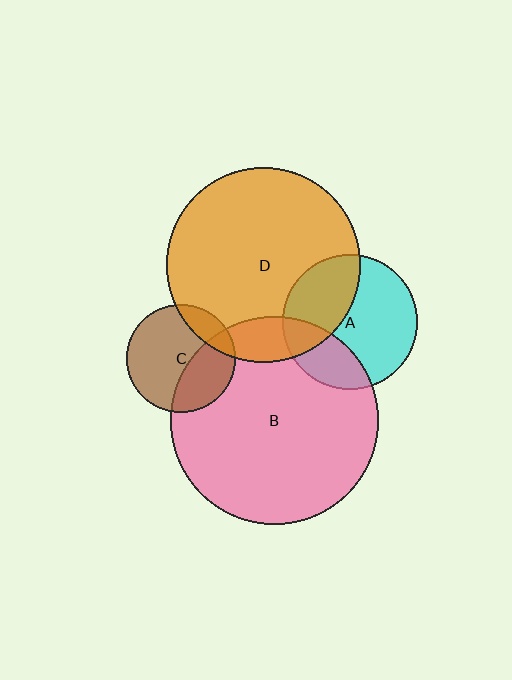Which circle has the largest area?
Circle B (pink).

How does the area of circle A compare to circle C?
Approximately 1.5 times.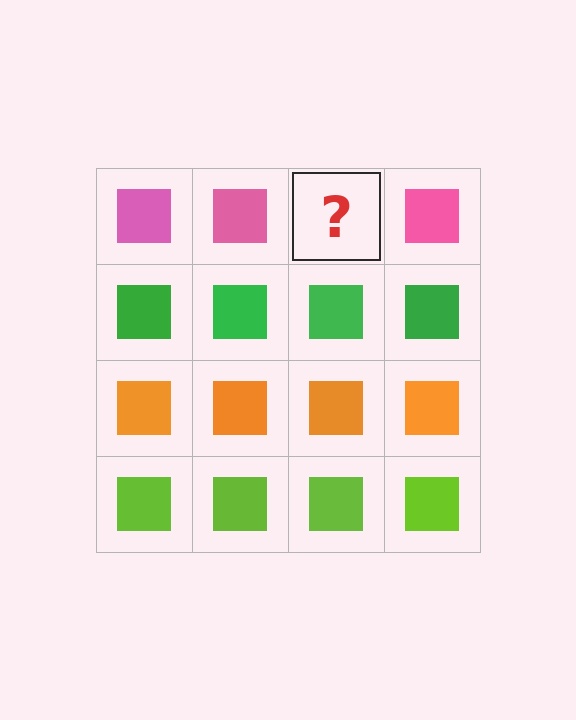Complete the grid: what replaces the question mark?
The question mark should be replaced with a pink square.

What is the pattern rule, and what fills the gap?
The rule is that each row has a consistent color. The gap should be filled with a pink square.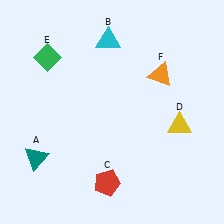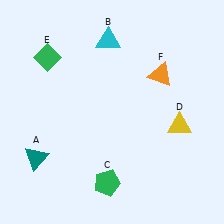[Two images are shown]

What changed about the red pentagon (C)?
In Image 1, C is red. In Image 2, it changed to green.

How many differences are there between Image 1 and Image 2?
There is 1 difference between the two images.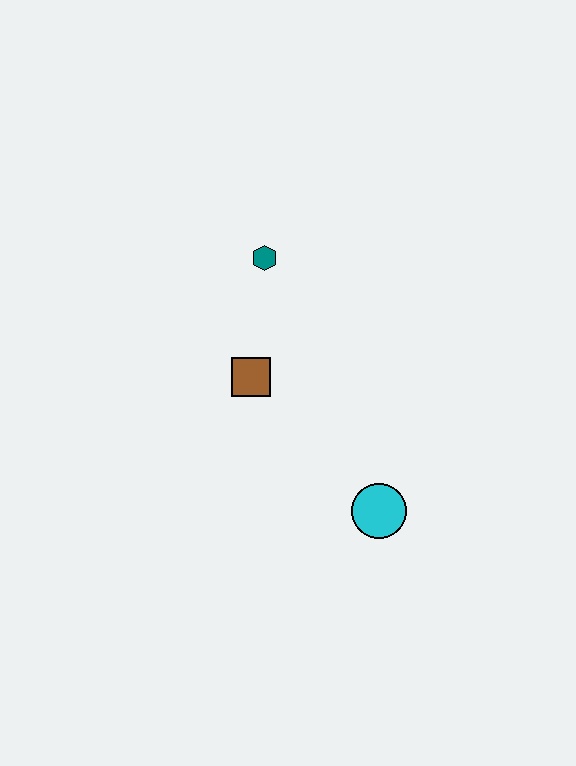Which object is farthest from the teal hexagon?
The cyan circle is farthest from the teal hexagon.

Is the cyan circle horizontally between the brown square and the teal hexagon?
No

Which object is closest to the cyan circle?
The brown square is closest to the cyan circle.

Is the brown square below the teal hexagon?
Yes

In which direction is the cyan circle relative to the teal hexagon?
The cyan circle is below the teal hexagon.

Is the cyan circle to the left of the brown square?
No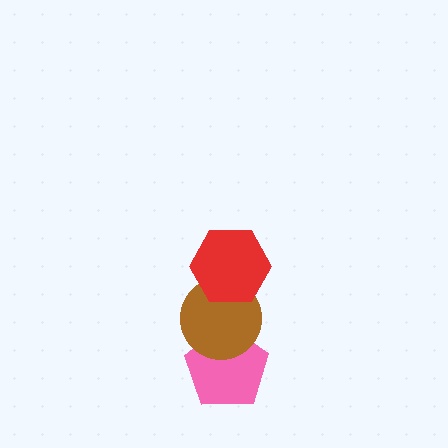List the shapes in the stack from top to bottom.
From top to bottom: the red hexagon, the brown circle, the pink pentagon.